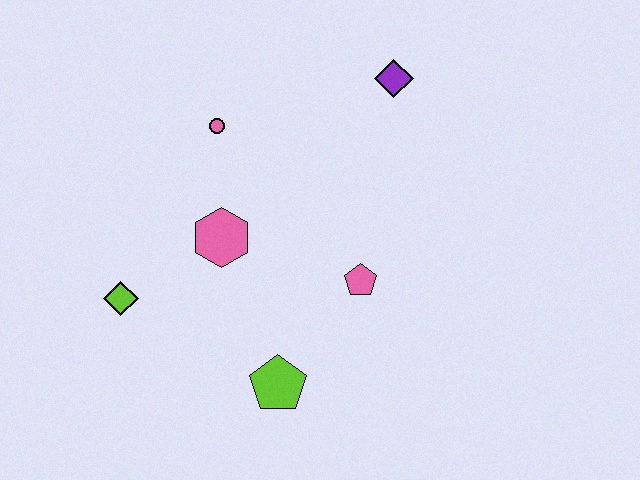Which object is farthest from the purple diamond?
The lime diamond is farthest from the purple diamond.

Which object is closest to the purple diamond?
The pink circle is closest to the purple diamond.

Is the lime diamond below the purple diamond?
Yes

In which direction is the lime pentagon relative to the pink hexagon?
The lime pentagon is below the pink hexagon.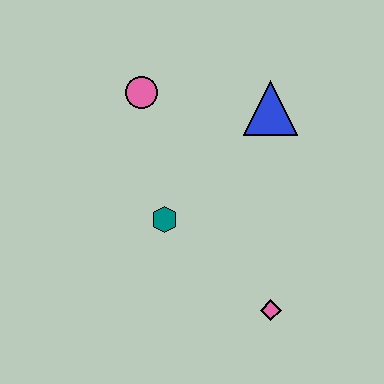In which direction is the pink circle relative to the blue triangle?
The pink circle is to the left of the blue triangle.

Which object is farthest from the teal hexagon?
The blue triangle is farthest from the teal hexagon.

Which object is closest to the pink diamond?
The teal hexagon is closest to the pink diamond.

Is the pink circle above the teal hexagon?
Yes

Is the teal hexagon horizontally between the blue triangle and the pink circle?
Yes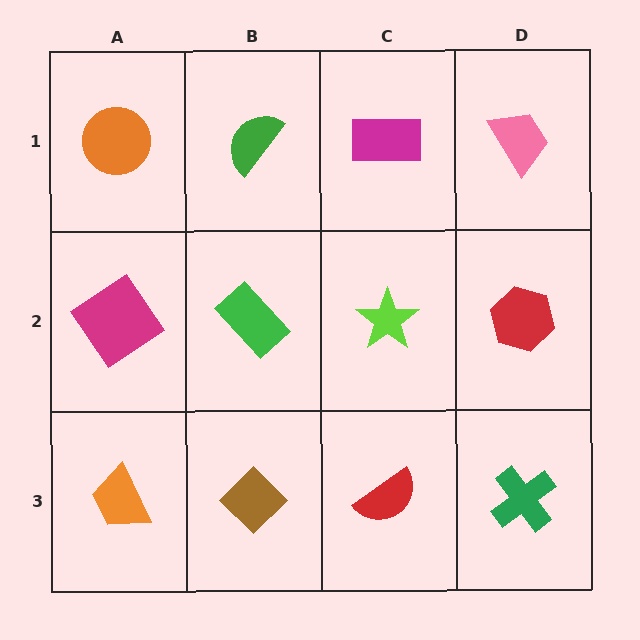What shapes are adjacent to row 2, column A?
An orange circle (row 1, column A), an orange trapezoid (row 3, column A), a green rectangle (row 2, column B).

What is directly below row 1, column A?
A magenta diamond.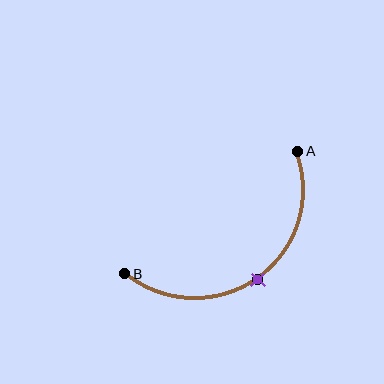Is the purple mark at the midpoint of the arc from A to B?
Yes. The purple mark lies on the arc at equal arc-length from both A and B — it is the arc midpoint.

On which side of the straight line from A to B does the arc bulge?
The arc bulges below and to the right of the straight line connecting A and B.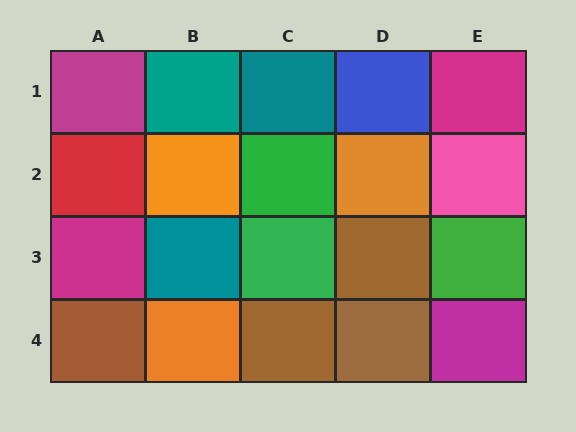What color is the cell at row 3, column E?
Green.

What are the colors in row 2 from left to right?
Red, orange, green, orange, pink.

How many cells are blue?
1 cell is blue.